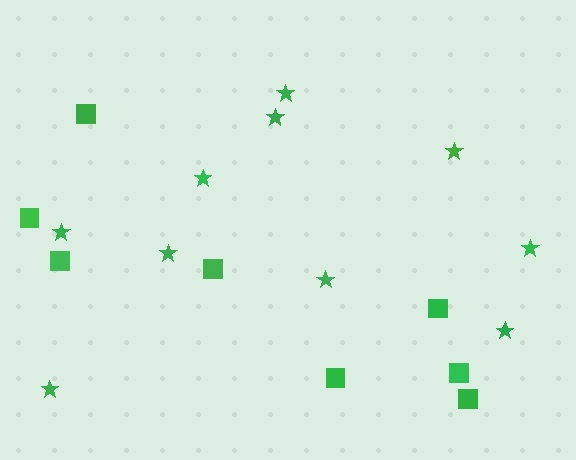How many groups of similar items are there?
There are 2 groups: one group of stars (10) and one group of squares (8).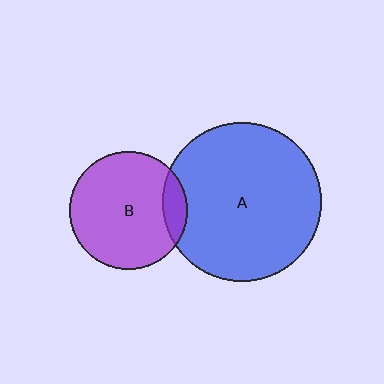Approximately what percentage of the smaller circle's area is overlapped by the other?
Approximately 10%.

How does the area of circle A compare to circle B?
Approximately 1.8 times.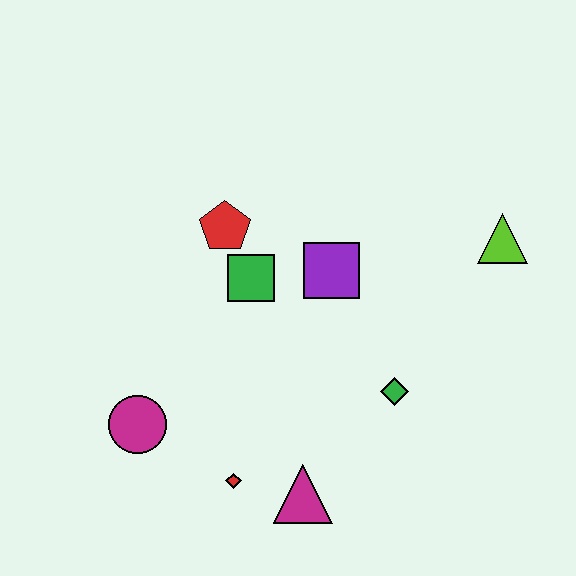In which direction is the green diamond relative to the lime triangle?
The green diamond is below the lime triangle.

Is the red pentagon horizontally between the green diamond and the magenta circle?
Yes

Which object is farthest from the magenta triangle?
The lime triangle is farthest from the magenta triangle.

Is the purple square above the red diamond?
Yes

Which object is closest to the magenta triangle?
The red diamond is closest to the magenta triangle.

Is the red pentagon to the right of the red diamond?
No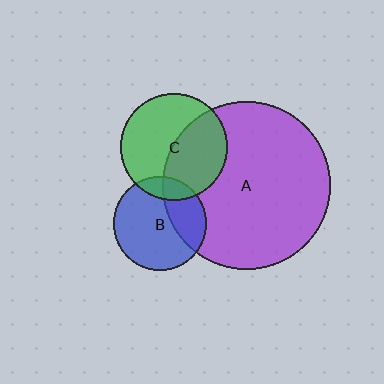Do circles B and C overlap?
Yes.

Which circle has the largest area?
Circle A (purple).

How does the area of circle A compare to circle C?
Approximately 2.5 times.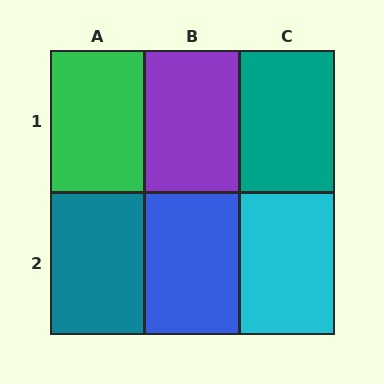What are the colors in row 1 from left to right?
Green, purple, teal.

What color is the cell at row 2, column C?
Cyan.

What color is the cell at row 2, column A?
Teal.